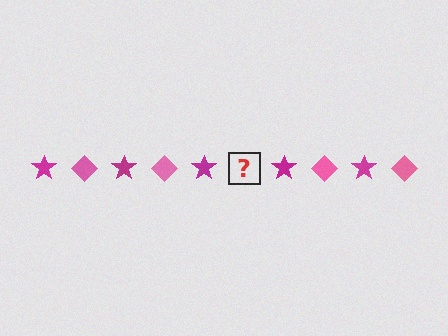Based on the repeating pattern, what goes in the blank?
The blank should be a pink diamond.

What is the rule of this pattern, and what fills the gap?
The rule is that the pattern alternates between magenta star and pink diamond. The gap should be filled with a pink diamond.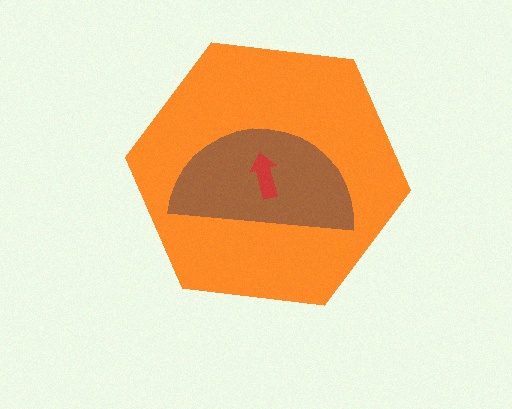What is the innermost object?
The red arrow.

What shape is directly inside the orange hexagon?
The brown semicircle.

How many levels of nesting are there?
3.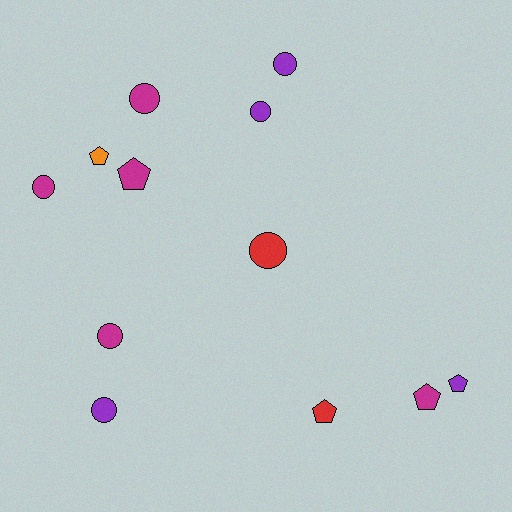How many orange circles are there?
There are no orange circles.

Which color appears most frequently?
Magenta, with 5 objects.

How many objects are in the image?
There are 12 objects.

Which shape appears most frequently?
Circle, with 7 objects.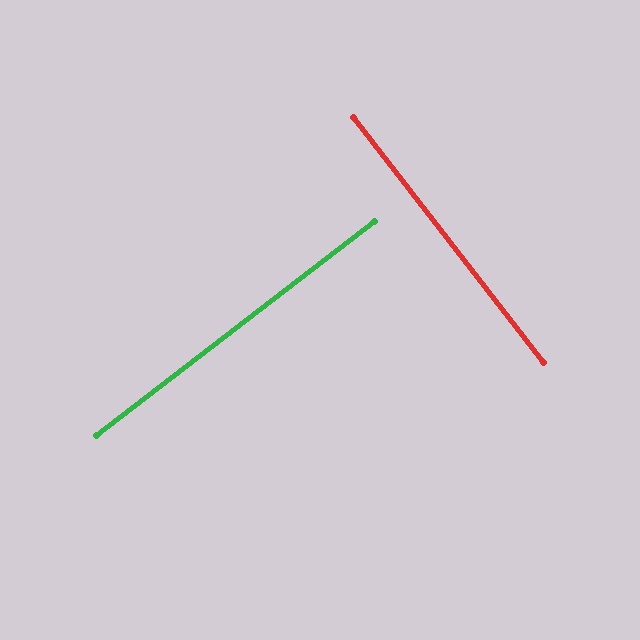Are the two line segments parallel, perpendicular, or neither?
Perpendicular — they meet at approximately 90°.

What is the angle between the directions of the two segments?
Approximately 90 degrees.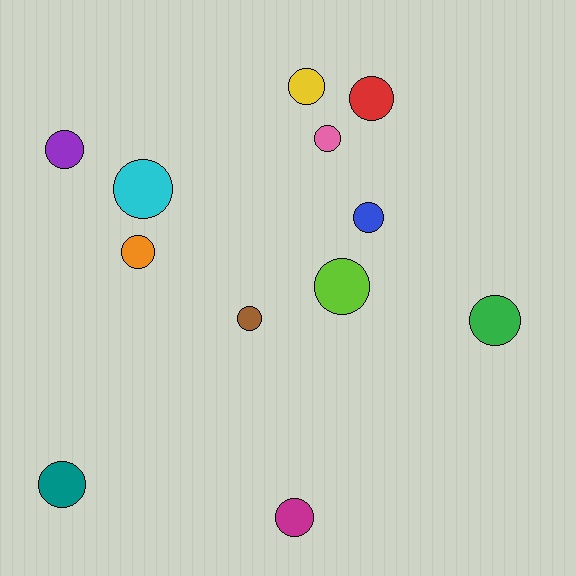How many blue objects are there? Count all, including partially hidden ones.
There is 1 blue object.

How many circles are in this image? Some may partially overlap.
There are 12 circles.